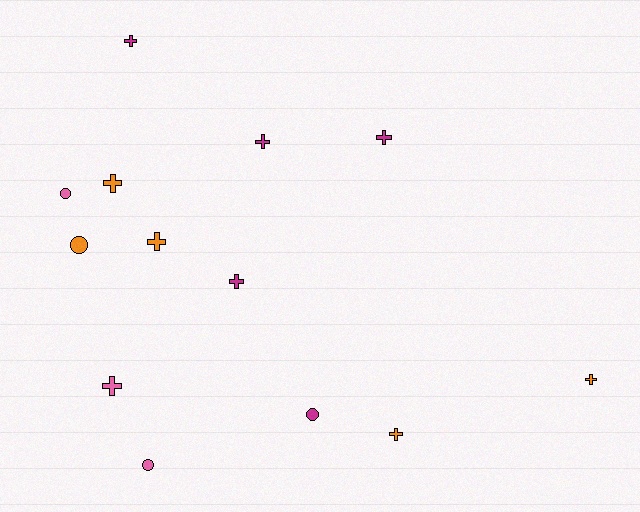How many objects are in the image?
There are 13 objects.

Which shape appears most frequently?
Cross, with 9 objects.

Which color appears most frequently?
Orange, with 5 objects.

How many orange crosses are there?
There are 4 orange crosses.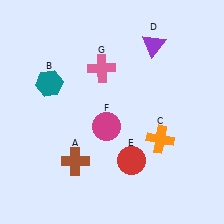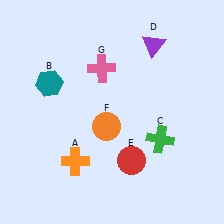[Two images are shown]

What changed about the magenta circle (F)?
In Image 1, F is magenta. In Image 2, it changed to orange.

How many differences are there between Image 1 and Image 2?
There are 3 differences between the two images.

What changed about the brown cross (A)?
In Image 1, A is brown. In Image 2, it changed to orange.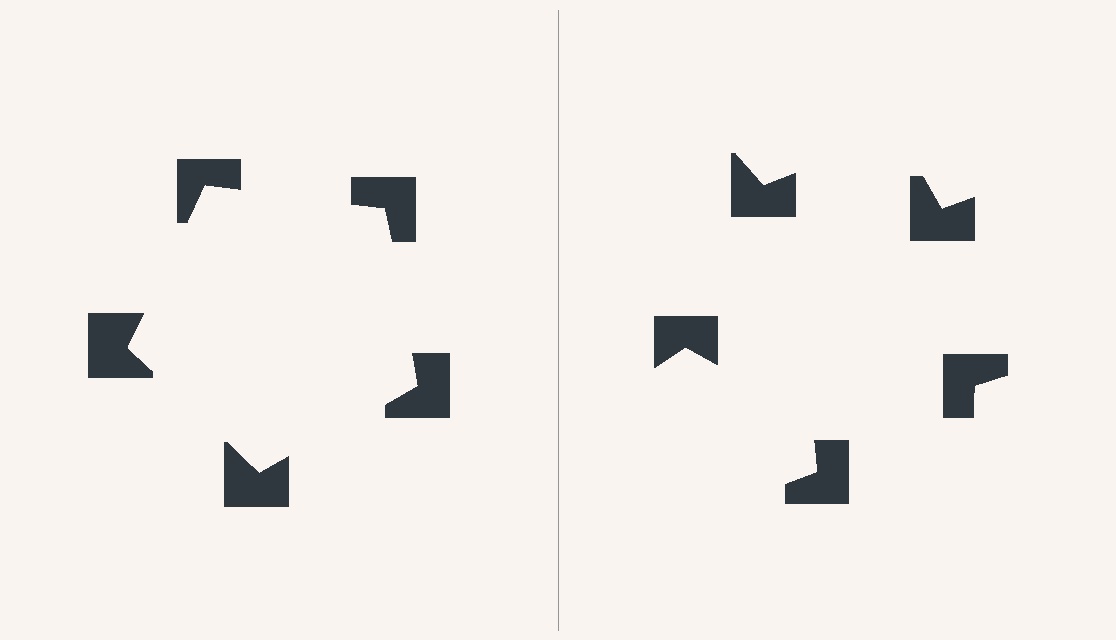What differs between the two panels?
The notched squares are positioned identically on both sides; only the wedge orientations differ. On the left they align to a pentagon; on the right they are misaligned.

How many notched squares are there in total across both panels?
10 — 5 on each side.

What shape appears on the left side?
An illusory pentagon.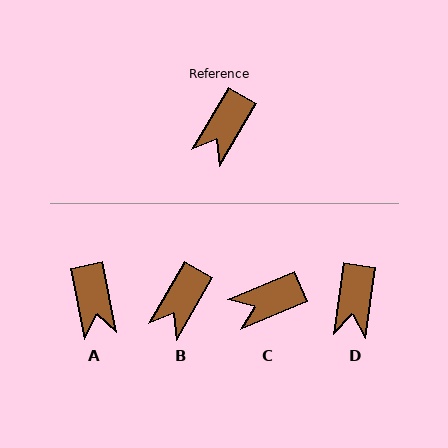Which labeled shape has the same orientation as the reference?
B.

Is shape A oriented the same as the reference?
No, it is off by about 42 degrees.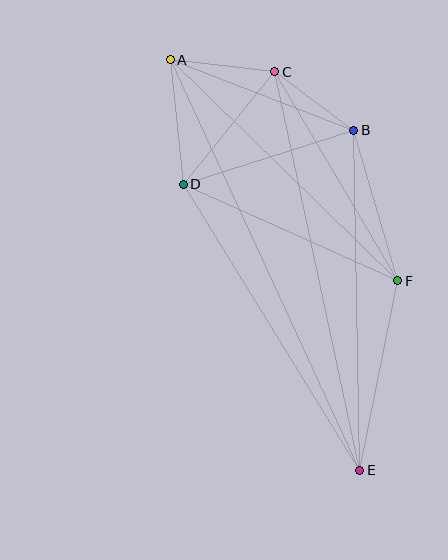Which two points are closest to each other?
Points B and C are closest to each other.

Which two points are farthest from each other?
Points A and E are farthest from each other.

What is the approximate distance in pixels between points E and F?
The distance between E and F is approximately 194 pixels.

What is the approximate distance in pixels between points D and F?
The distance between D and F is approximately 235 pixels.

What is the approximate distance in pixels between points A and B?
The distance between A and B is approximately 197 pixels.